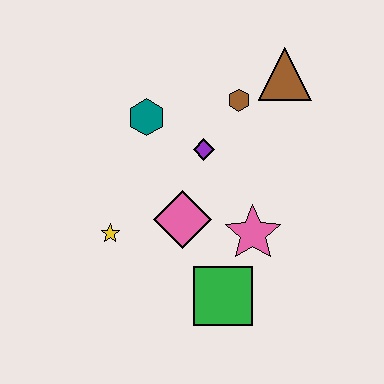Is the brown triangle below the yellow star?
No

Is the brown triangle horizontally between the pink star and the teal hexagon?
No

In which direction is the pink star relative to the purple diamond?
The pink star is below the purple diamond.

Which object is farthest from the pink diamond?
The brown triangle is farthest from the pink diamond.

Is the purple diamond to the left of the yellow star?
No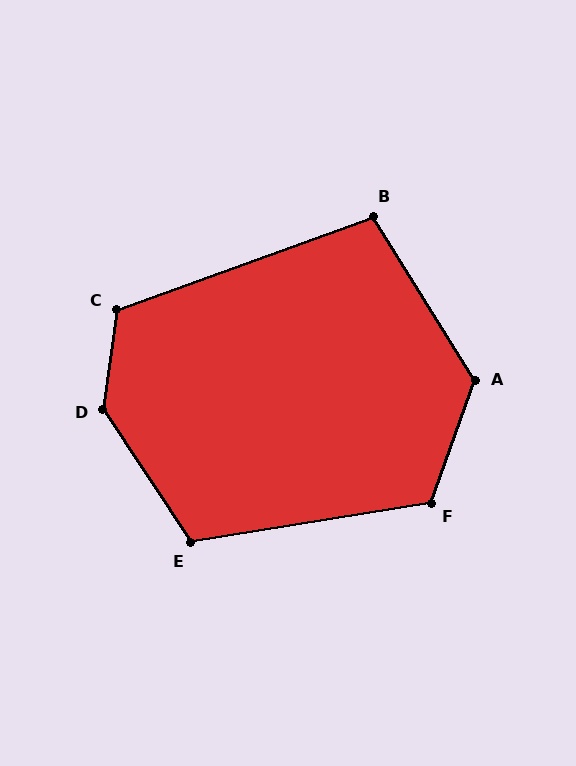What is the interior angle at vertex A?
Approximately 129 degrees (obtuse).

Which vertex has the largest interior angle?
D, at approximately 139 degrees.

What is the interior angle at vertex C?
Approximately 117 degrees (obtuse).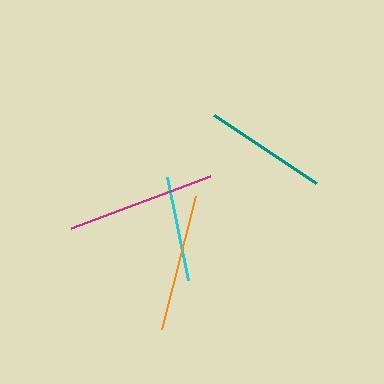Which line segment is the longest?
The magenta line is the longest at approximately 148 pixels.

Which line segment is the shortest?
The cyan line is the shortest at approximately 105 pixels.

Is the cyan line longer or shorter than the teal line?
The teal line is longer than the cyan line.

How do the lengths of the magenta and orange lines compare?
The magenta and orange lines are approximately the same length.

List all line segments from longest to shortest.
From longest to shortest: magenta, orange, teal, cyan.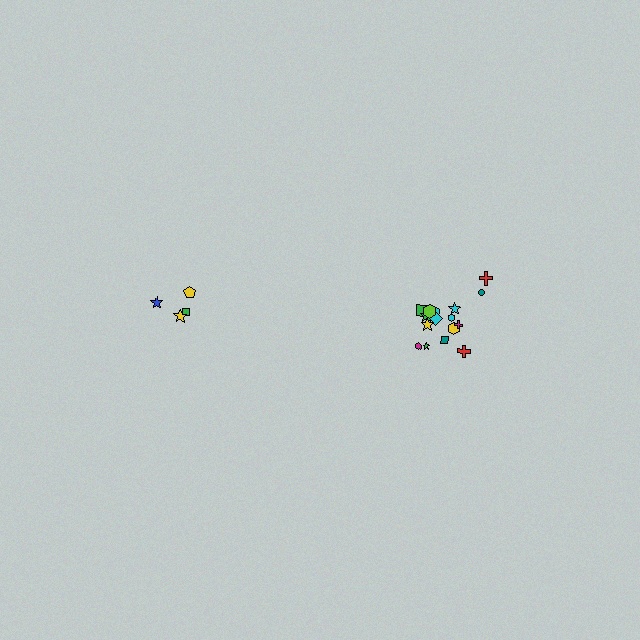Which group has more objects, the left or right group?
The right group.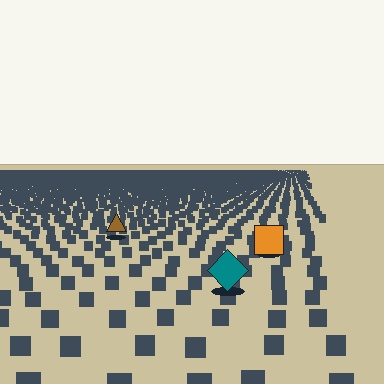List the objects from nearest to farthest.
From nearest to farthest: the teal diamond, the orange square, the brown triangle.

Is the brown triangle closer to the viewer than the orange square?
No. The orange square is closer — you can tell from the texture gradient: the ground texture is coarser near it.